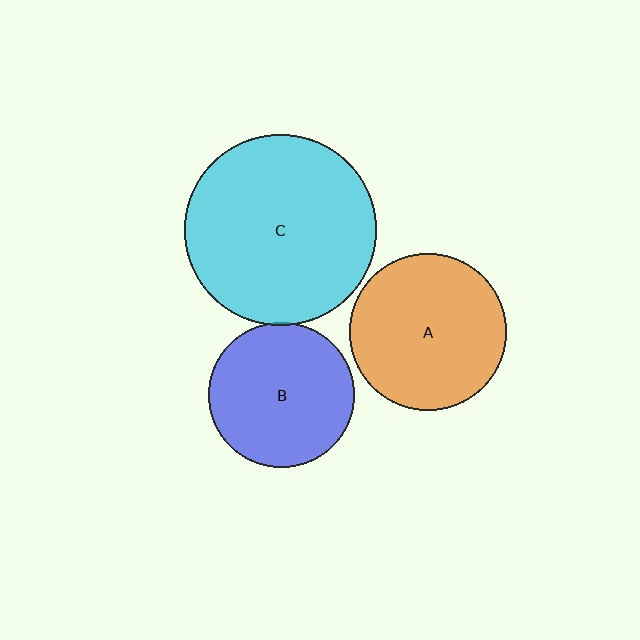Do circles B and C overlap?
Yes.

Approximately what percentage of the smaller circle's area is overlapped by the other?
Approximately 5%.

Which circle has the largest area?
Circle C (cyan).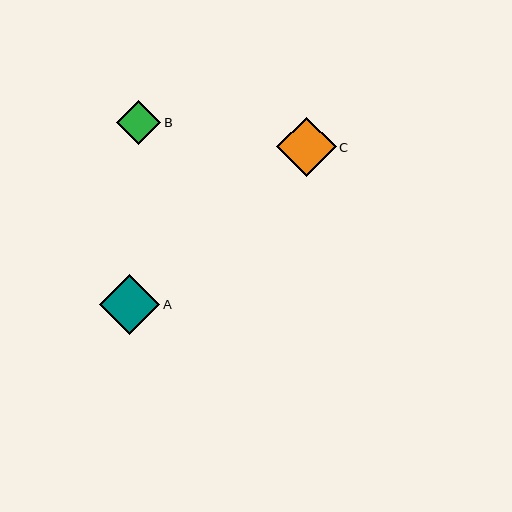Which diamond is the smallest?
Diamond B is the smallest with a size of approximately 44 pixels.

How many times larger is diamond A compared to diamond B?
Diamond A is approximately 1.4 times the size of diamond B.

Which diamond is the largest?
Diamond A is the largest with a size of approximately 60 pixels.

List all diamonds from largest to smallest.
From largest to smallest: A, C, B.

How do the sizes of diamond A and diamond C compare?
Diamond A and diamond C are approximately the same size.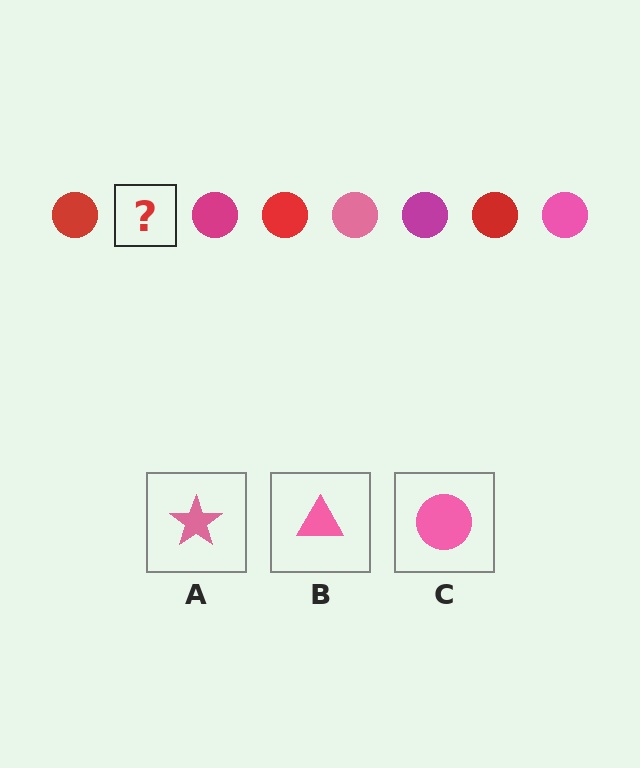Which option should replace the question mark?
Option C.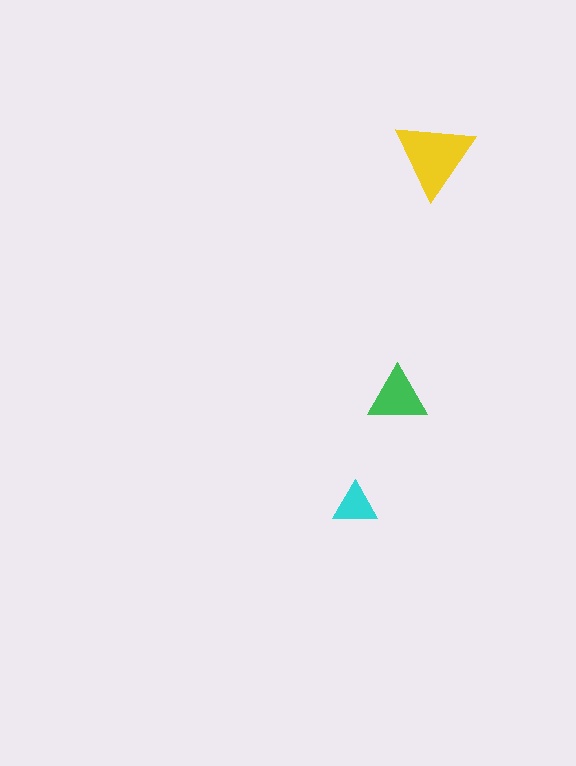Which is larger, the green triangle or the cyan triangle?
The green one.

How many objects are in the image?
There are 3 objects in the image.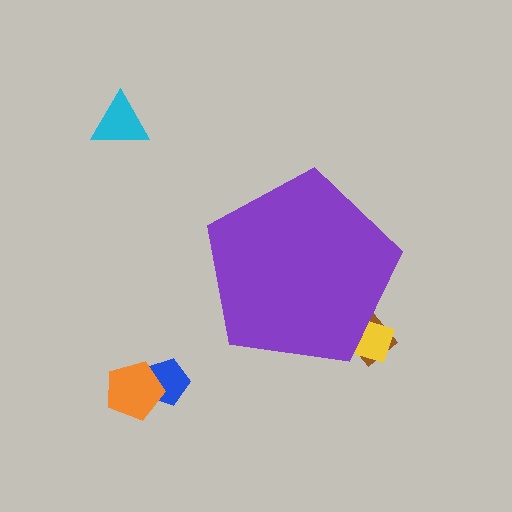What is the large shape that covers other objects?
A purple pentagon.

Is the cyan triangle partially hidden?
No, the cyan triangle is fully visible.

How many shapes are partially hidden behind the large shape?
2 shapes are partially hidden.